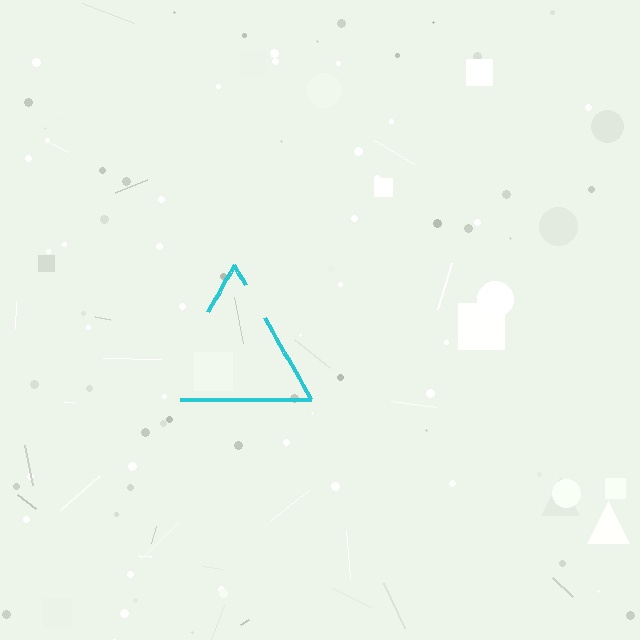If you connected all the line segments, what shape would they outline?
They would outline a triangle.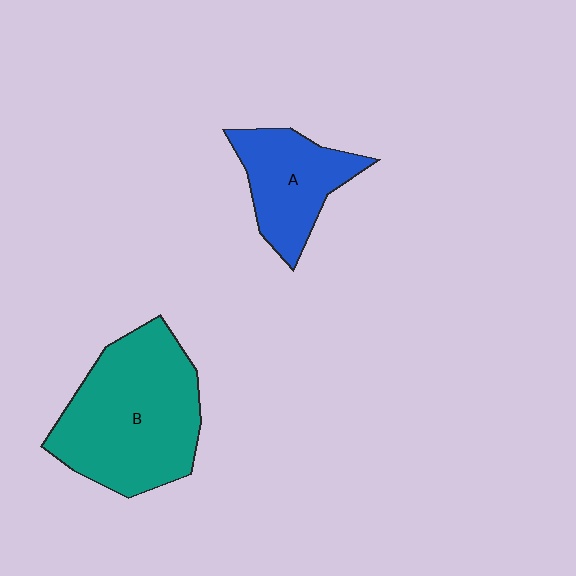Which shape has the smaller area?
Shape A (blue).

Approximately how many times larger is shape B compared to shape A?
Approximately 1.8 times.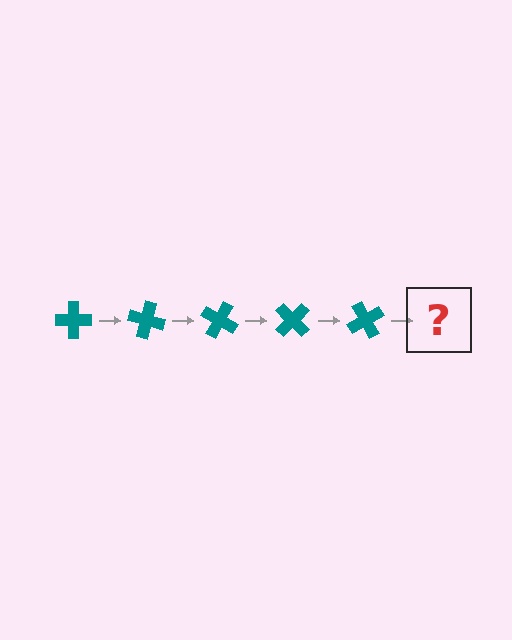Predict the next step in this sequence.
The next step is a teal cross rotated 75 degrees.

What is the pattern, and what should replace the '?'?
The pattern is that the cross rotates 15 degrees each step. The '?' should be a teal cross rotated 75 degrees.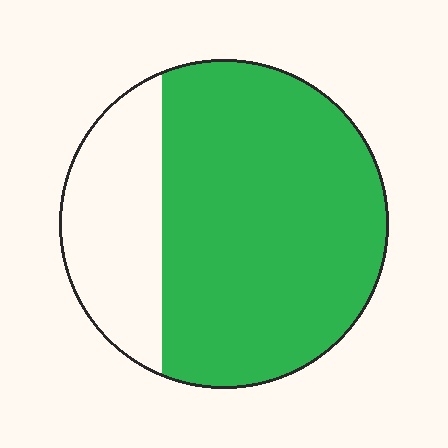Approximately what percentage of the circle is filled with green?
Approximately 75%.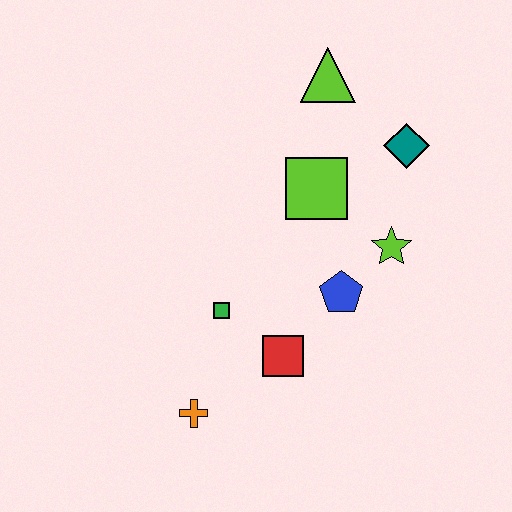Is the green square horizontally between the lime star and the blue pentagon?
No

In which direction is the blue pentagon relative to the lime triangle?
The blue pentagon is below the lime triangle.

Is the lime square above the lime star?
Yes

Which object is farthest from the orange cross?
The lime triangle is farthest from the orange cross.